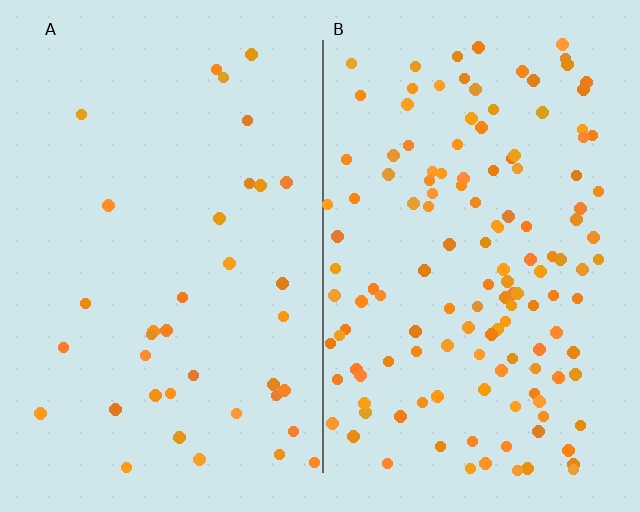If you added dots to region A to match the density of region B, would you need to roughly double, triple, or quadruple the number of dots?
Approximately quadruple.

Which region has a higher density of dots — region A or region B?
B (the right).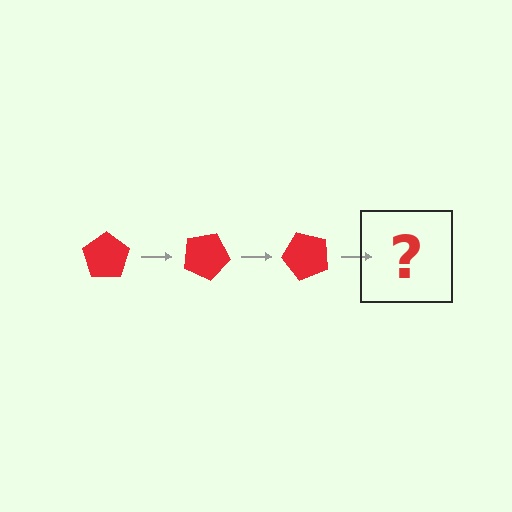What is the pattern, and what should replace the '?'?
The pattern is that the pentagon rotates 25 degrees each step. The '?' should be a red pentagon rotated 75 degrees.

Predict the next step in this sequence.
The next step is a red pentagon rotated 75 degrees.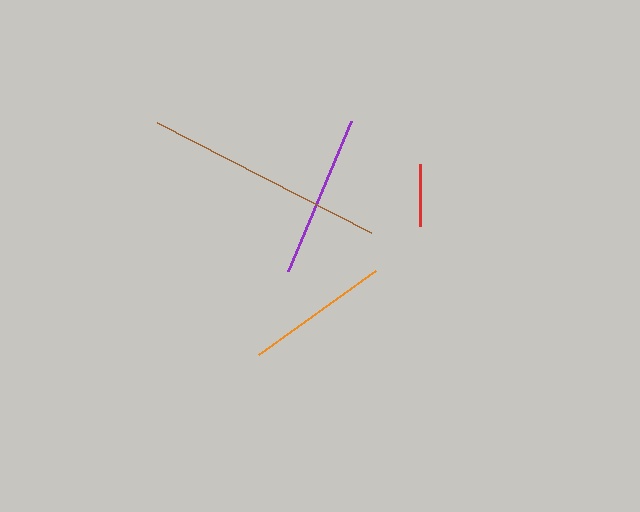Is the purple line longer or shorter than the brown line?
The brown line is longer than the purple line.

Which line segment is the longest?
The brown line is the longest at approximately 240 pixels.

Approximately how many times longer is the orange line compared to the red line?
The orange line is approximately 2.3 times the length of the red line.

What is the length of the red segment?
The red segment is approximately 62 pixels long.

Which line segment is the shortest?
The red line is the shortest at approximately 62 pixels.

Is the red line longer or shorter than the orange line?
The orange line is longer than the red line.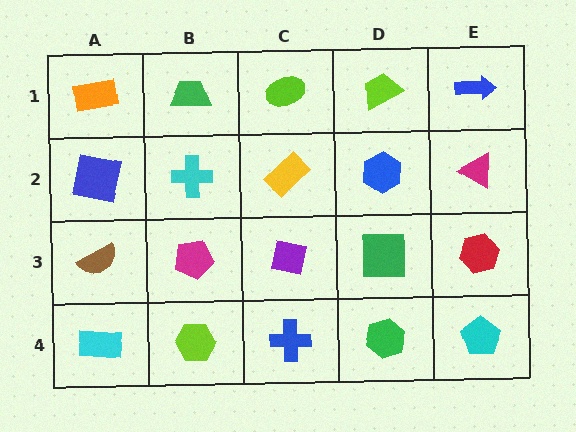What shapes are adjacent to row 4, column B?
A magenta pentagon (row 3, column B), a cyan rectangle (row 4, column A), a blue cross (row 4, column C).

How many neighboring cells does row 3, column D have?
4.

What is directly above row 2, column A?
An orange rectangle.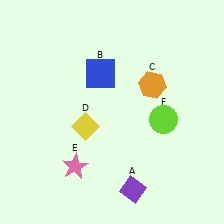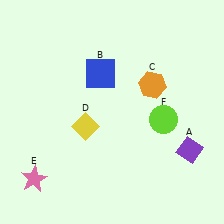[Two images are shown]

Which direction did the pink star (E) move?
The pink star (E) moved left.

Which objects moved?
The objects that moved are: the purple diamond (A), the pink star (E).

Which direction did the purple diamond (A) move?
The purple diamond (A) moved right.